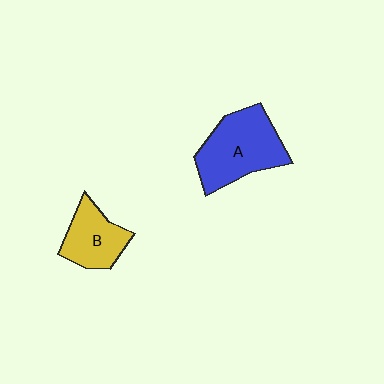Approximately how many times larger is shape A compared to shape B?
Approximately 1.6 times.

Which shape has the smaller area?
Shape B (yellow).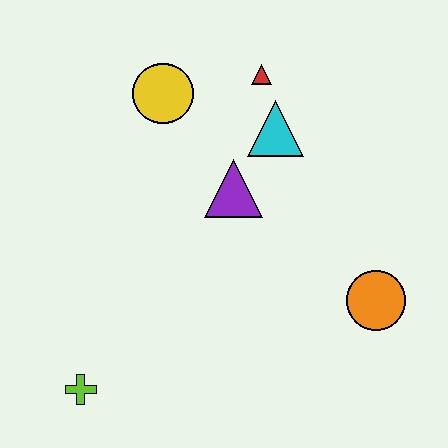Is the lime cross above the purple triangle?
No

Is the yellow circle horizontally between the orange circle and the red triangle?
No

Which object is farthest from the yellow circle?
The lime cross is farthest from the yellow circle.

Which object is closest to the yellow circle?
The red triangle is closest to the yellow circle.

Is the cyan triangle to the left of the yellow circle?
No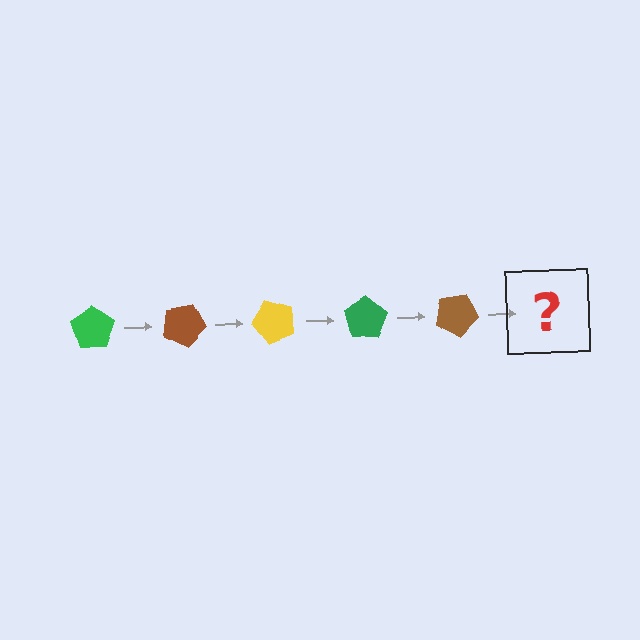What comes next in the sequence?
The next element should be a yellow pentagon, rotated 125 degrees from the start.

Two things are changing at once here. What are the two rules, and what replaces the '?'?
The two rules are that it rotates 25 degrees each step and the color cycles through green, brown, and yellow. The '?' should be a yellow pentagon, rotated 125 degrees from the start.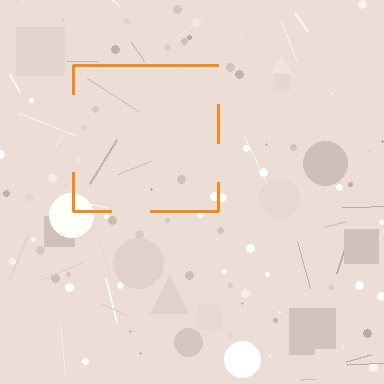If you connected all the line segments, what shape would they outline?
They would outline a square.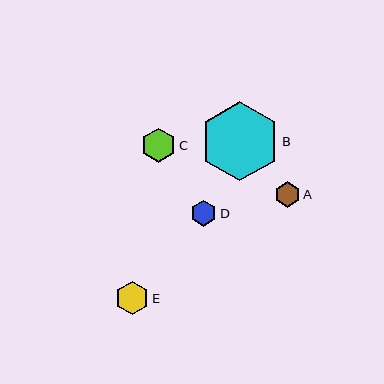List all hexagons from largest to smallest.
From largest to smallest: B, C, E, D, A.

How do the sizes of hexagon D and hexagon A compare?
Hexagon D and hexagon A are approximately the same size.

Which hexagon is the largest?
Hexagon B is the largest with a size of approximately 79 pixels.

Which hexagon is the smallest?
Hexagon A is the smallest with a size of approximately 25 pixels.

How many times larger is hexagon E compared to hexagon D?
Hexagon E is approximately 1.3 times the size of hexagon D.